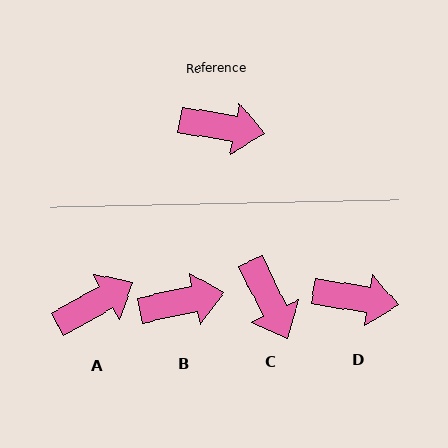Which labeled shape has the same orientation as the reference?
D.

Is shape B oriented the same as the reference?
No, it is off by about 22 degrees.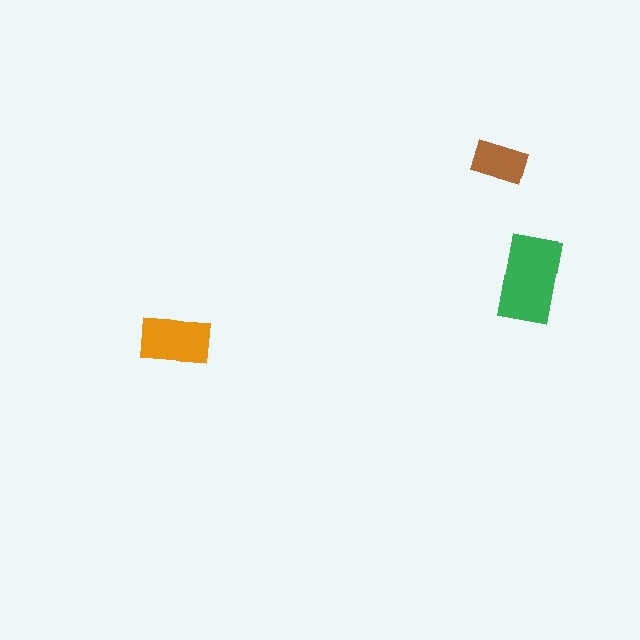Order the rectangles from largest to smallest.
the green one, the orange one, the brown one.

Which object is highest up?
The brown rectangle is topmost.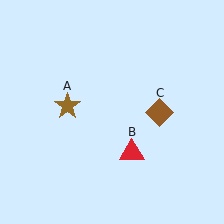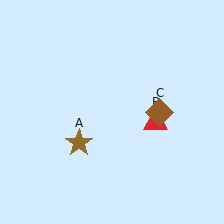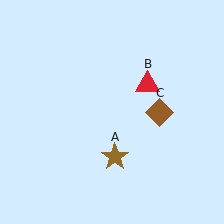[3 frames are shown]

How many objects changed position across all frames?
2 objects changed position: brown star (object A), red triangle (object B).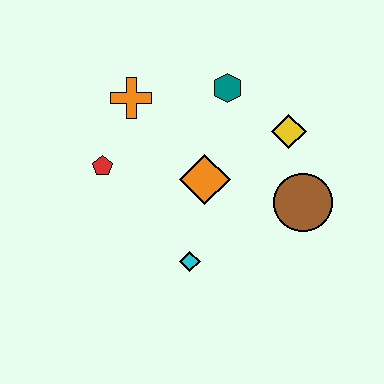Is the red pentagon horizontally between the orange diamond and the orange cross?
No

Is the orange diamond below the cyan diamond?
No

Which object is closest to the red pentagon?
The orange cross is closest to the red pentagon.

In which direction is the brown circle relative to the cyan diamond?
The brown circle is to the right of the cyan diamond.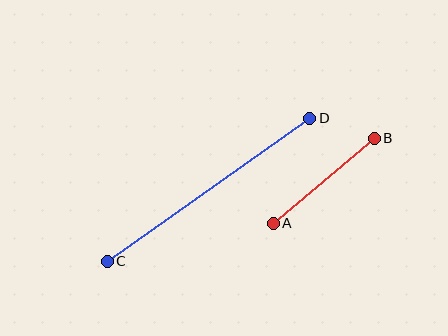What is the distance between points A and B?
The distance is approximately 132 pixels.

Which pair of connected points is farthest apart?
Points C and D are farthest apart.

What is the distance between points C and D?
The distance is approximately 248 pixels.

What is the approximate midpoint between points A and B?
The midpoint is at approximately (324, 181) pixels.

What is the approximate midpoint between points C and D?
The midpoint is at approximately (208, 190) pixels.